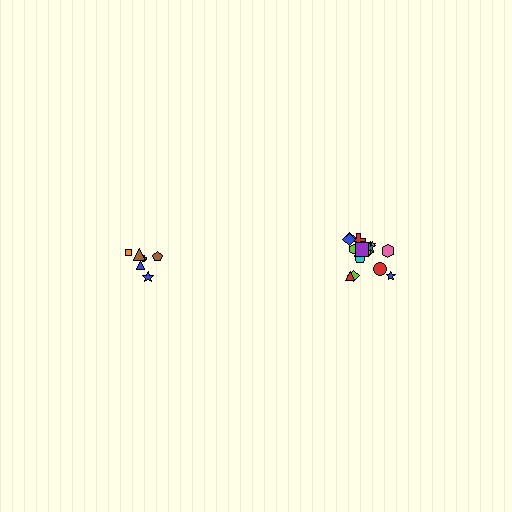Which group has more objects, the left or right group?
The right group.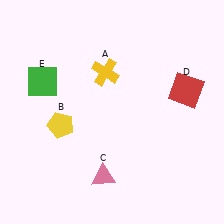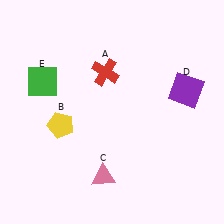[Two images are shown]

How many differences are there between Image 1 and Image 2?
There are 2 differences between the two images.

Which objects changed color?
A changed from yellow to red. D changed from red to purple.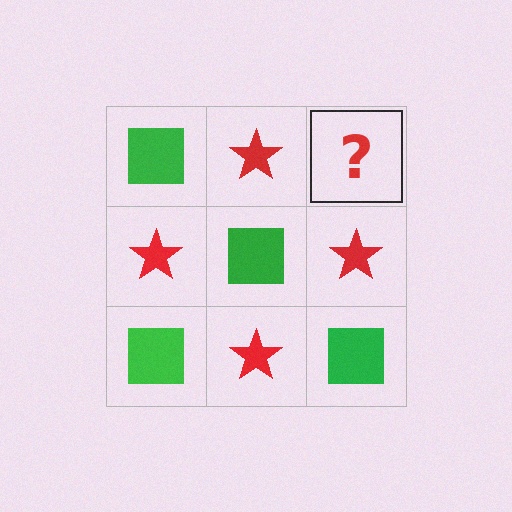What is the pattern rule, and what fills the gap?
The rule is that it alternates green square and red star in a checkerboard pattern. The gap should be filled with a green square.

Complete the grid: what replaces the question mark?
The question mark should be replaced with a green square.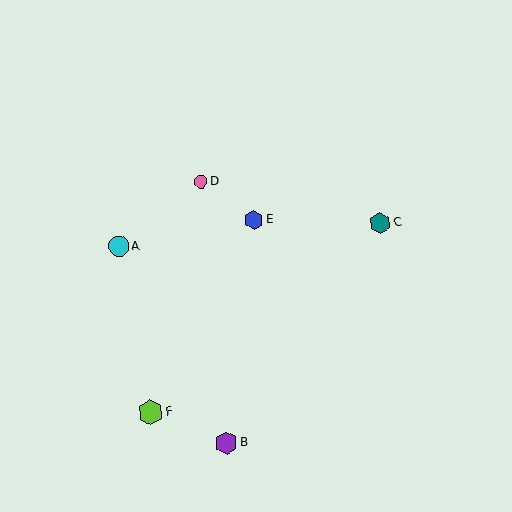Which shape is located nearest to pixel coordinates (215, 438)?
The purple hexagon (labeled B) at (226, 443) is nearest to that location.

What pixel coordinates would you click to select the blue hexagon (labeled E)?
Click at (254, 220) to select the blue hexagon E.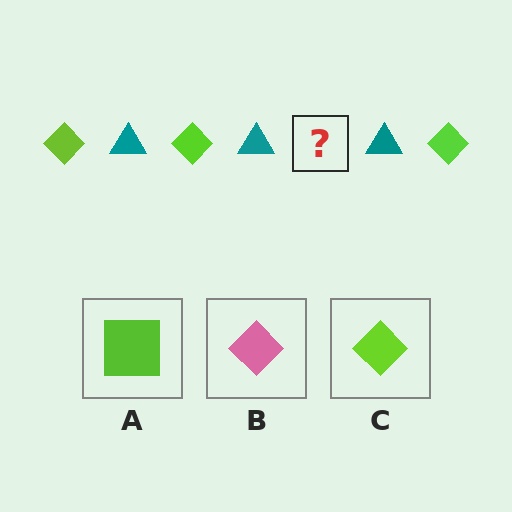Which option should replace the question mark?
Option C.